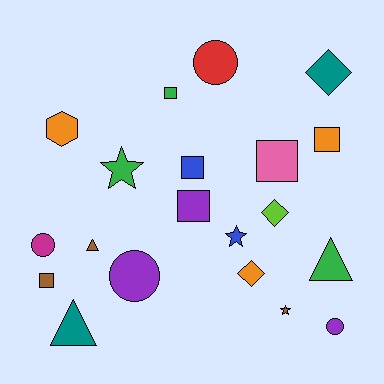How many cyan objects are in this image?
There are no cyan objects.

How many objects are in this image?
There are 20 objects.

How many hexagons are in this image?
There is 1 hexagon.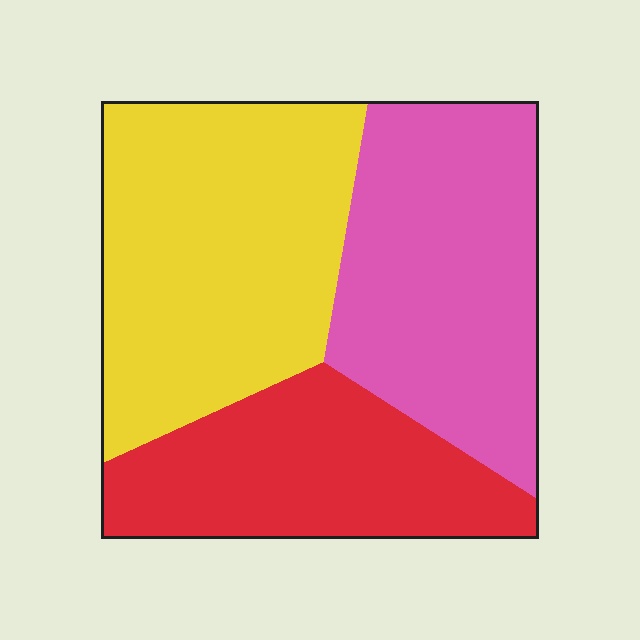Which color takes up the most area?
Yellow, at roughly 40%.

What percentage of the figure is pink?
Pink covers about 35% of the figure.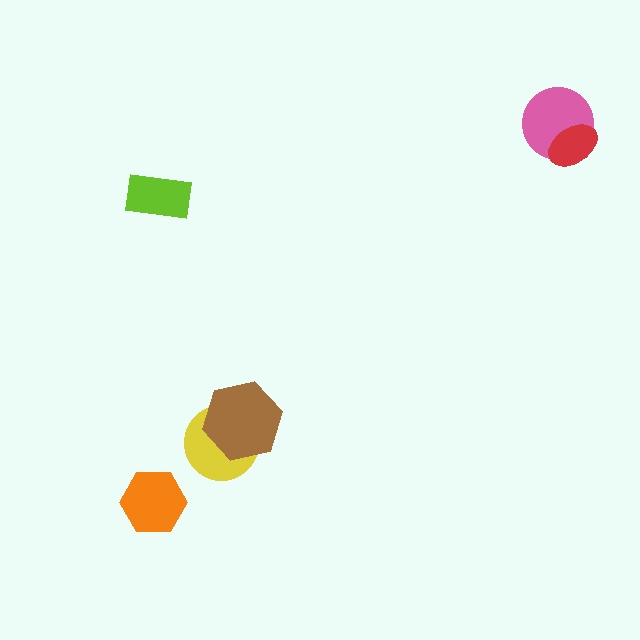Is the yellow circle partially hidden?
Yes, it is partially covered by another shape.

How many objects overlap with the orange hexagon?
0 objects overlap with the orange hexagon.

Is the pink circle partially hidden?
Yes, it is partially covered by another shape.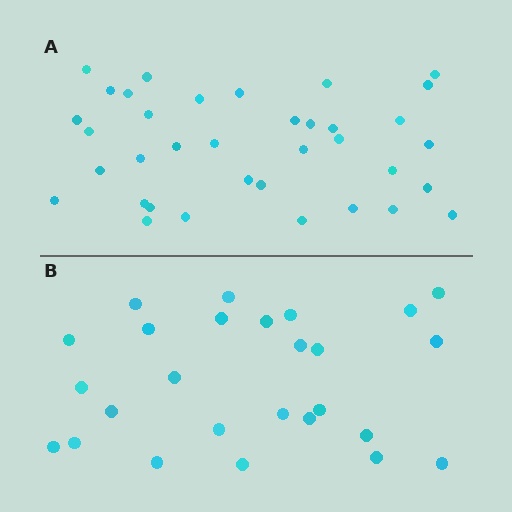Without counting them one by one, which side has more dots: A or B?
Region A (the top region) has more dots.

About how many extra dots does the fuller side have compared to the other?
Region A has roughly 10 or so more dots than region B.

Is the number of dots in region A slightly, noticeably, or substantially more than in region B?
Region A has noticeably more, but not dramatically so. The ratio is roughly 1.4 to 1.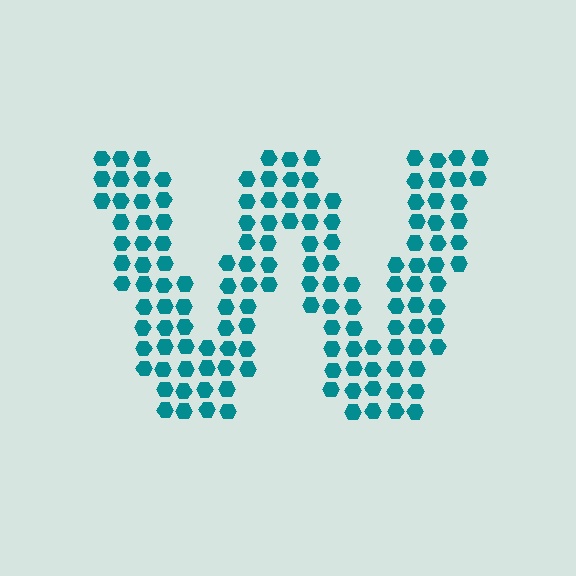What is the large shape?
The large shape is the letter W.